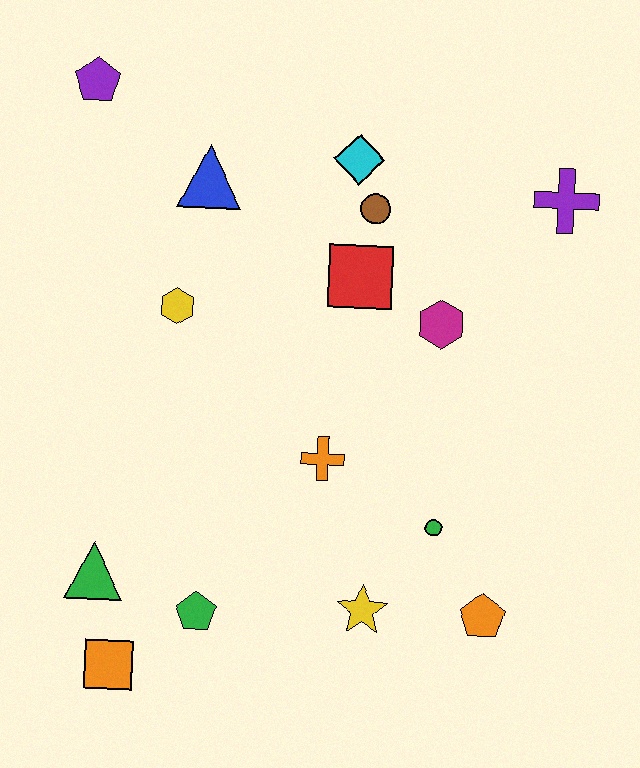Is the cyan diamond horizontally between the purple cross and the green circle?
No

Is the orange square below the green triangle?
Yes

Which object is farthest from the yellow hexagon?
The orange pentagon is farthest from the yellow hexagon.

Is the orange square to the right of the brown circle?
No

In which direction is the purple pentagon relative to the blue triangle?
The purple pentagon is to the left of the blue triangle.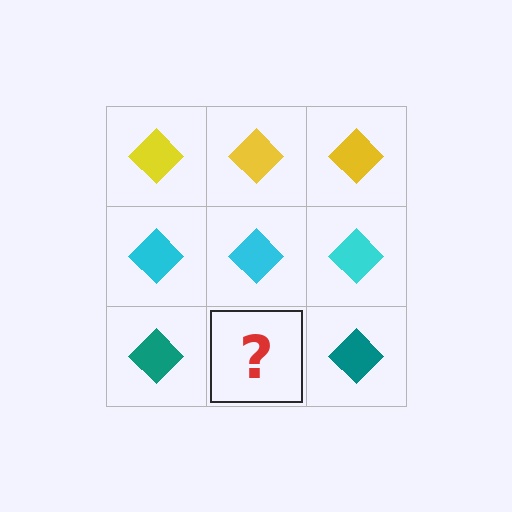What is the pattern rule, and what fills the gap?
The rule is that each row has a consistent color. The gap should be filled with a teal diamond.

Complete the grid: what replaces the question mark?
The question mark should be replaced with a teal diamond.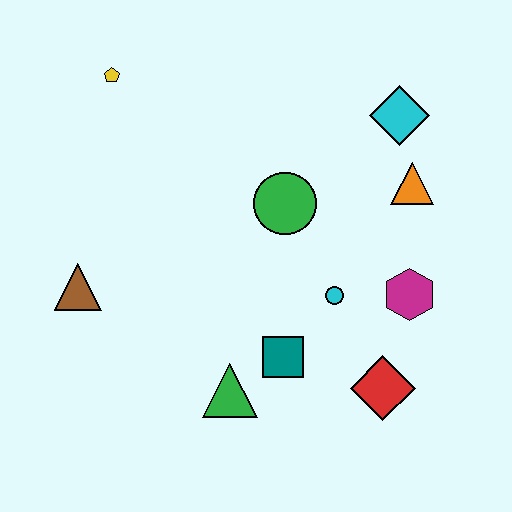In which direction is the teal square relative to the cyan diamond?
The teal square is below the cyan diamond.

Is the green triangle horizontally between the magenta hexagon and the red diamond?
No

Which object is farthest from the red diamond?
The yellow pentagon is farthest from the red diamond.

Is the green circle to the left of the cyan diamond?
Yes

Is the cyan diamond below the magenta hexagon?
No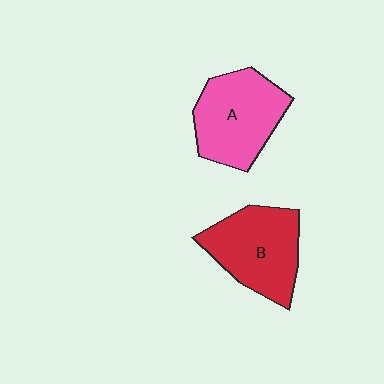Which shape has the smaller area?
Shape B (red).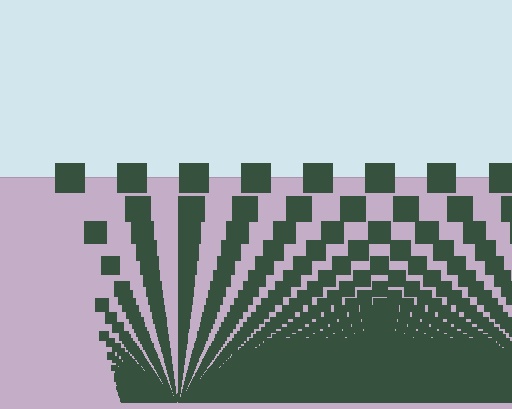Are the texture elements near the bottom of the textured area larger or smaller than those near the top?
Smaller. The gradient is inverted — elements near the bottom are smaller and denser.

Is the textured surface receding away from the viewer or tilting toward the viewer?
The surface appears to tilt toward the viewer. Texture elements get larger and sparser toward the top.